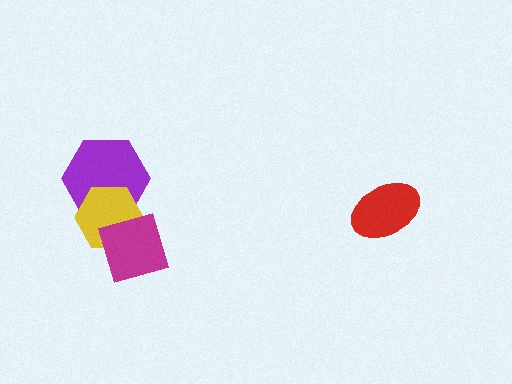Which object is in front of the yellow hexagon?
The magenta diamond is in front of the yellow hexagon.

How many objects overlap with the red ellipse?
0 objects overlap with the red ellipse.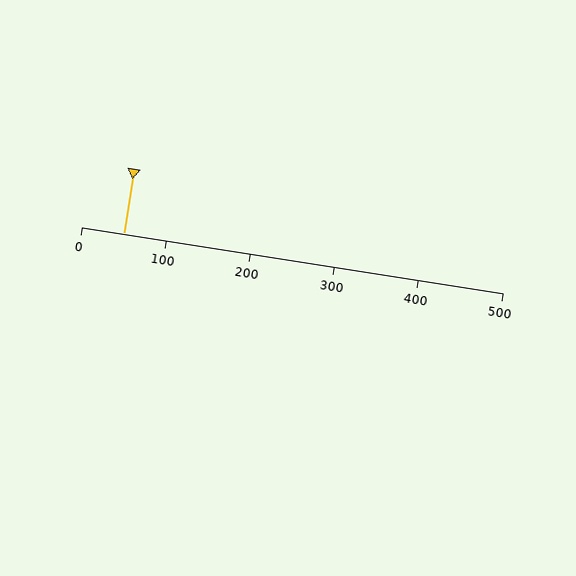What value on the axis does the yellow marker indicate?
The marker indicates approximately 50.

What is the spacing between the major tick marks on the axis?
The major ticks are spaced 100 apart.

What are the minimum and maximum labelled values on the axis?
The axis runs from 0 to 500.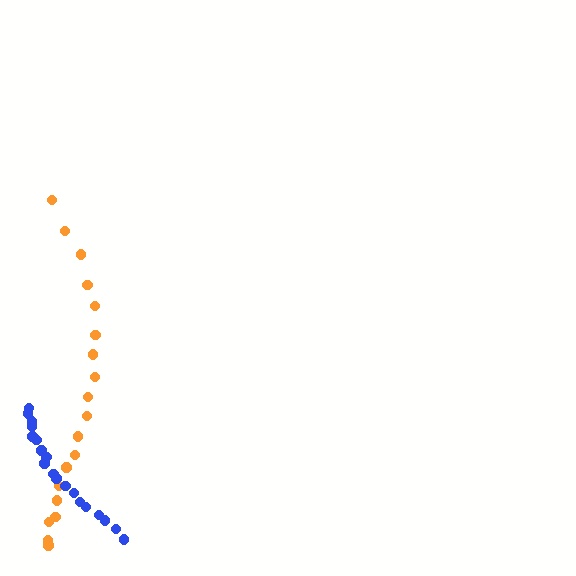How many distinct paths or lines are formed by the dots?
There are 2 distinct paths.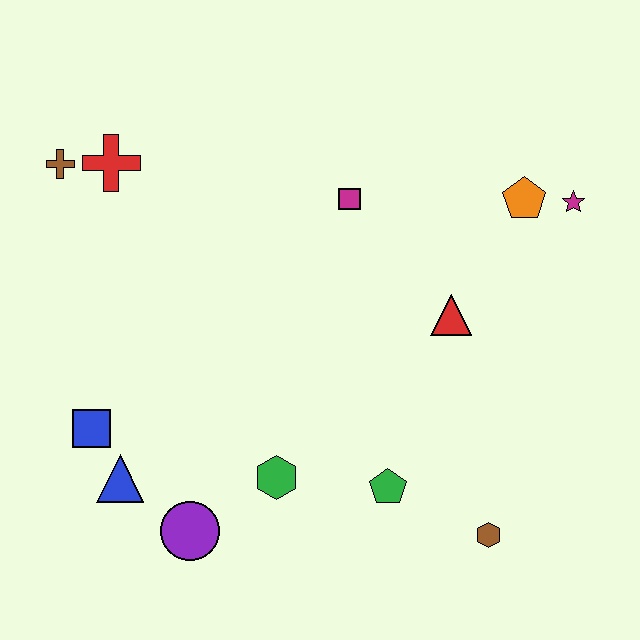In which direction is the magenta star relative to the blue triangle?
The magenta star is to the right of the blue triangle.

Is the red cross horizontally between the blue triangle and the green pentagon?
No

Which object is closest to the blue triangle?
The blue square is closest to the blue triangle.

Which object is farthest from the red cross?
The brown hexagon is farthest from the red cross.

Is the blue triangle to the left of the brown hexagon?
Yes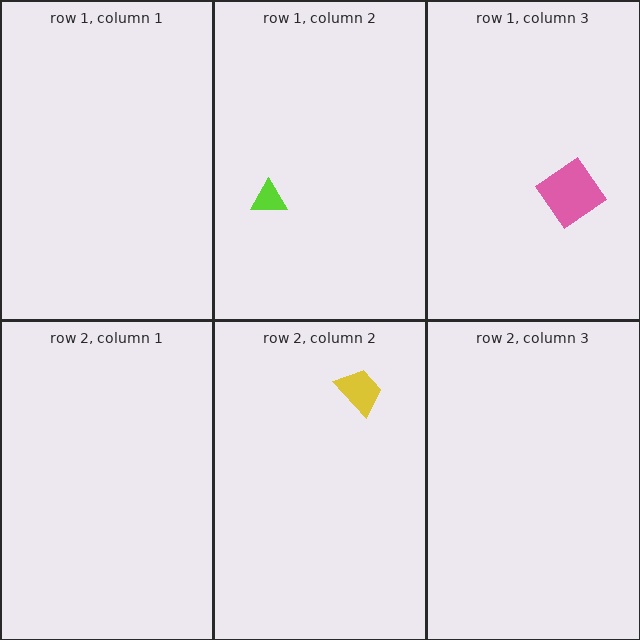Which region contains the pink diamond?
The row 1, column 3 region.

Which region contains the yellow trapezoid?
The row 2, column 2 region.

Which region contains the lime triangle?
The row 1, column 2 region.